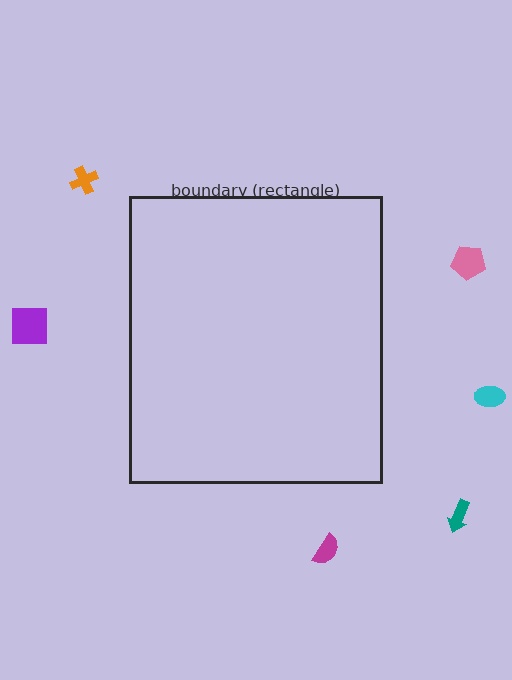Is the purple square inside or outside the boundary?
Outside.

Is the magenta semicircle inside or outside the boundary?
Outside.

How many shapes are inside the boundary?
0 inside, 6 outside.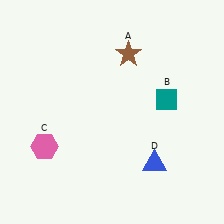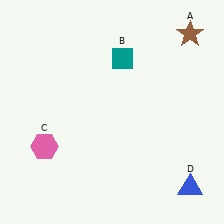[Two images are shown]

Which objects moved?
The objects that moved are: the brown star (A), the teal diamond (B), the blue triangle (D).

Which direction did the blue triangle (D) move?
The blue triangle (D) moved right.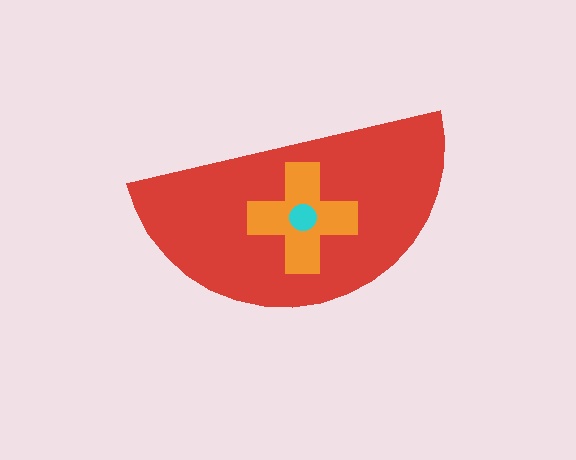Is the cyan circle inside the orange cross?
Yes.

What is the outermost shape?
The red semicircle.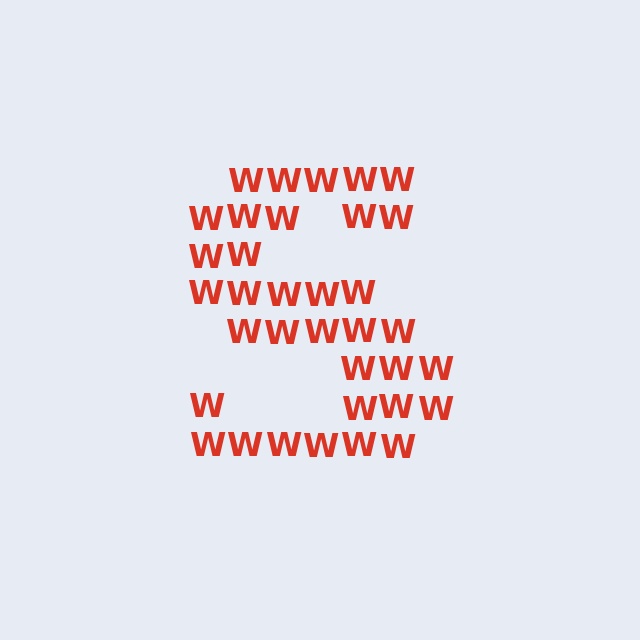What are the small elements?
The small elements are letter W's.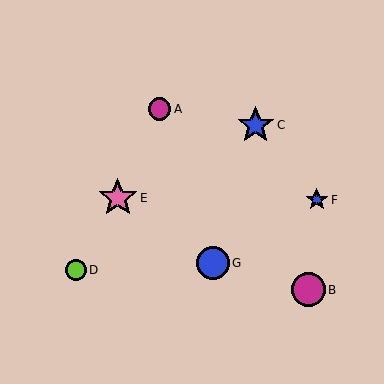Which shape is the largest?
The pink star (labeled E) is the largest.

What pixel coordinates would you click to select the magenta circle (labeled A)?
Click at (160, 109) to select the magenta circle A.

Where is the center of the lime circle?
The center of the lime circle is at (76, 270).